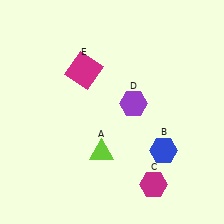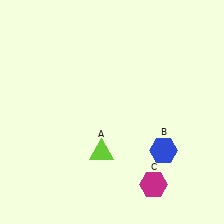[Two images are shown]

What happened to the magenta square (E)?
The magenta square (E) was removed in Image 2. It was in the top-left area of Image 1.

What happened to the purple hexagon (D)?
The purple hexagon (D) was removed in Image 2. It was in the top-right area of Image 1.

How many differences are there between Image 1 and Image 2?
There are 2 differences between the two images.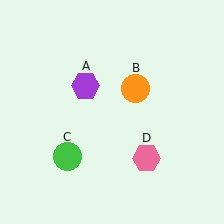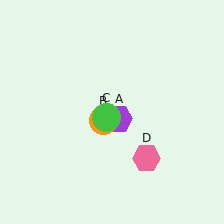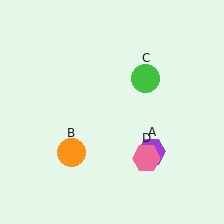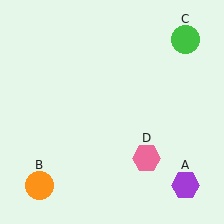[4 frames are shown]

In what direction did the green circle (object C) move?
The green circle (object C) moved up and to the right.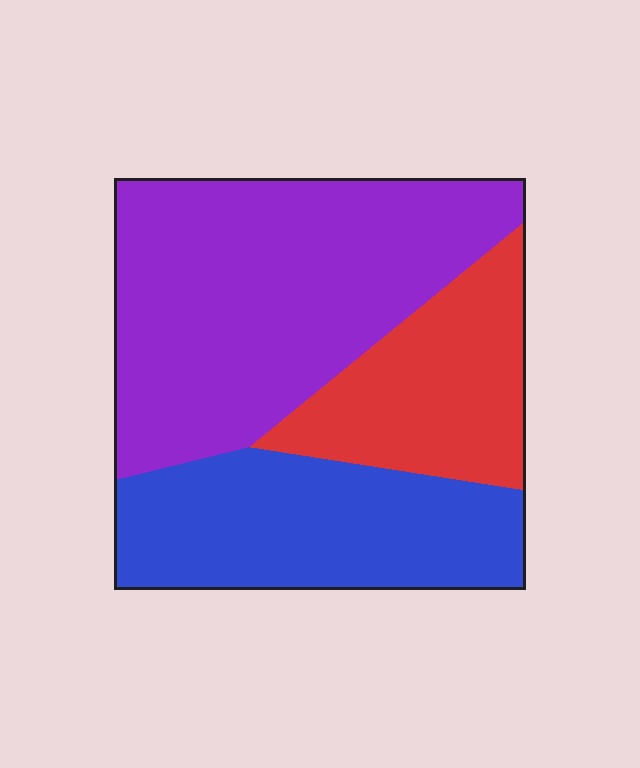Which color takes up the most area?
Purple, at roughly 50%.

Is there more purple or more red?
Purple.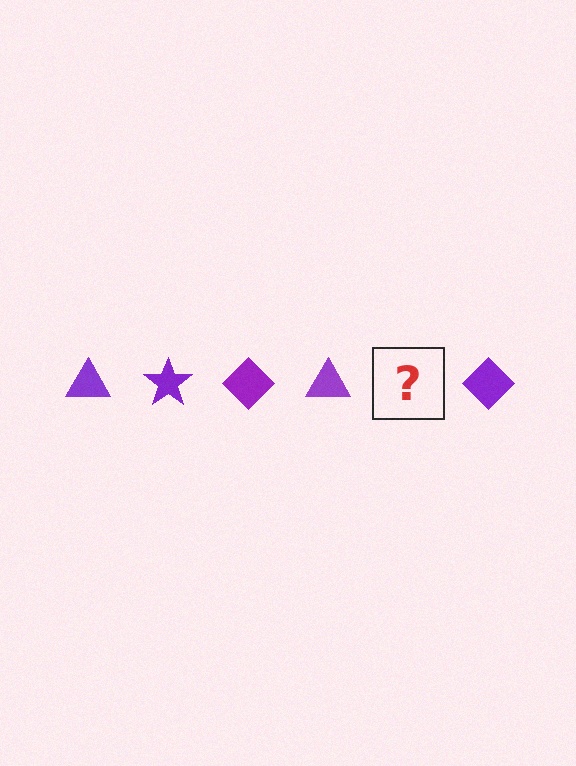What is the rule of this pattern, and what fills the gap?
The rule is that the pattern cycles through triangle, star, diamond shapes in purple. The gap should be filled with a purple star.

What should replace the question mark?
The question mark should be replaced with a purple star.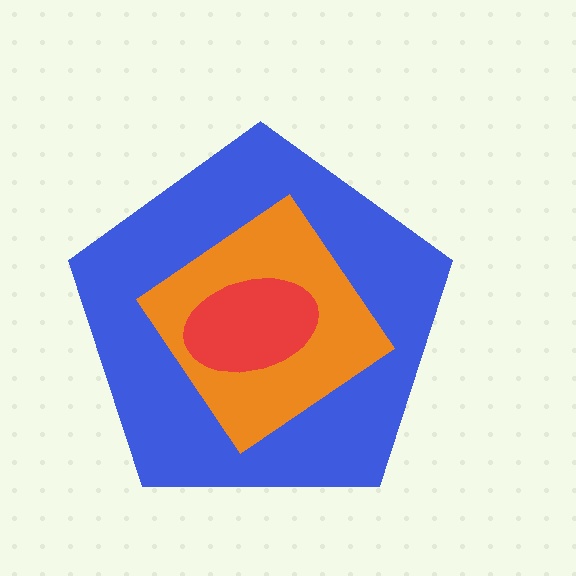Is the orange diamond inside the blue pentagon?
Yes.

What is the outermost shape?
The blue pentagon.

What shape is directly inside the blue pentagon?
The orange diamond.